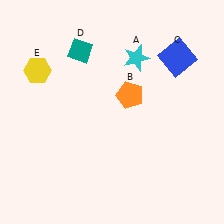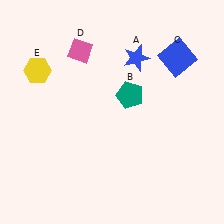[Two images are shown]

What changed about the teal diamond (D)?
In Image 1, D is teal. In Image 2, it changed to pink.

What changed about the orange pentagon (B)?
In Image 1, B is orange. In Image 2, it changed to teal.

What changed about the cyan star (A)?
In Image 1, A is cyan. In Image 2, it changed to blue.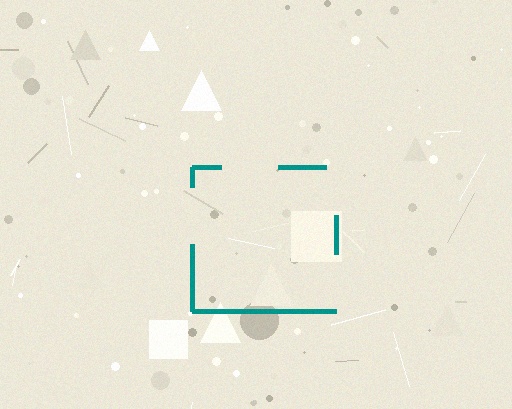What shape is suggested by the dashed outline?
The dashed outline suggests a square.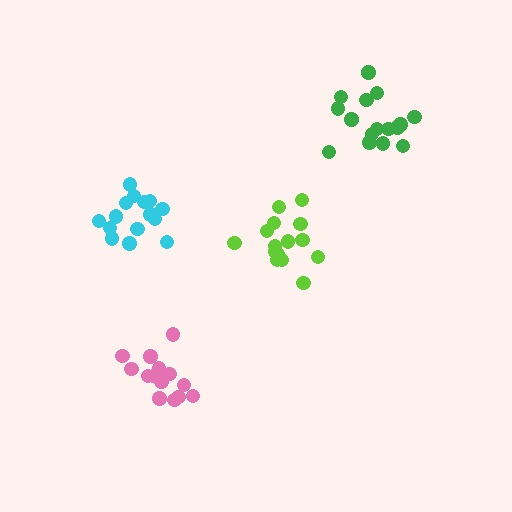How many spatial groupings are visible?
There are 4 spatial groupings.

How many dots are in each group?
Group 1: 15 dots, Group 2: 15 dots, Group 3: 15 dots, Group 4: 16 dots (61 total).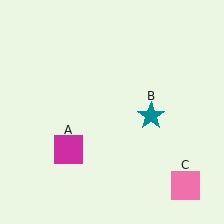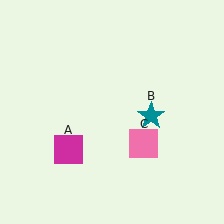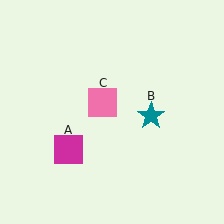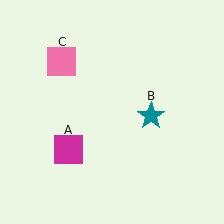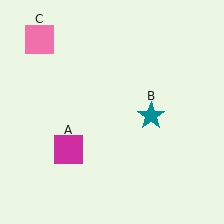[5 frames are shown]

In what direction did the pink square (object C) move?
The pink square (object C) moved up and to the left.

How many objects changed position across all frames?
1 object changed position: pink square (object C).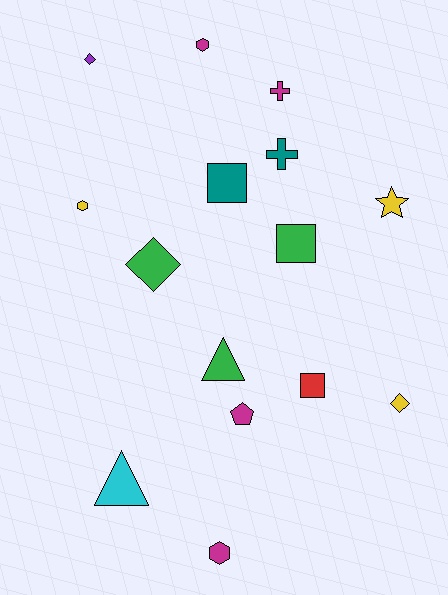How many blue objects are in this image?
There are no blue objects.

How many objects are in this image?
There are 15 objects.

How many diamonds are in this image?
There are 3 diamonds.